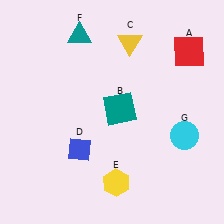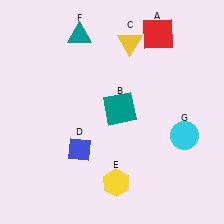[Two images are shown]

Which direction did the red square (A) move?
The red square (A) moved left.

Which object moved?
The red square (A) moved left.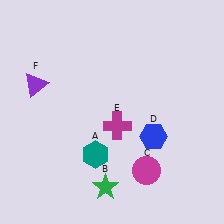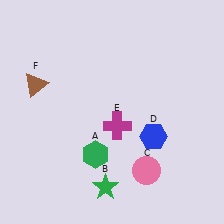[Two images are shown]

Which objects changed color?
A changed from teal to green. C changed from magenta to pink. F changed from purple to brown.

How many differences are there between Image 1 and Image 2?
There are 3 differences between the two images.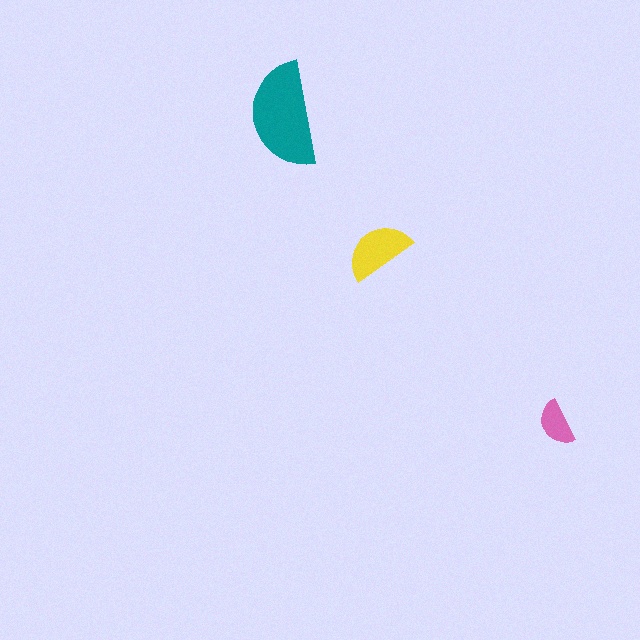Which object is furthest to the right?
The pink semicircle is rightmost.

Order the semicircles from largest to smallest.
the teal one, the yellow one, the pink one.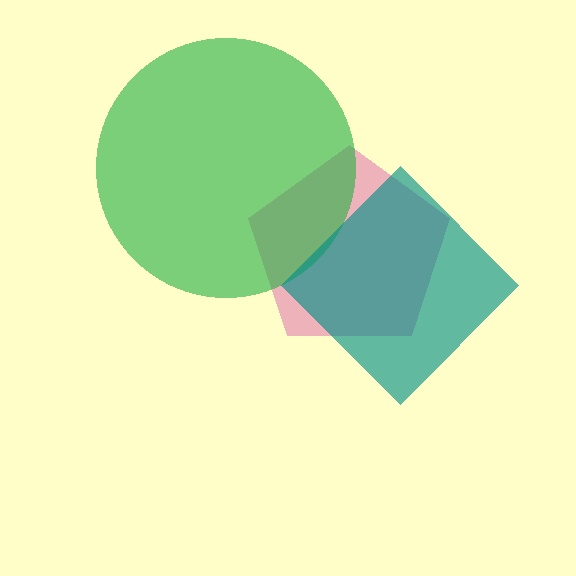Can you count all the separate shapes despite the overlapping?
Yes, there are 3 separate shapes.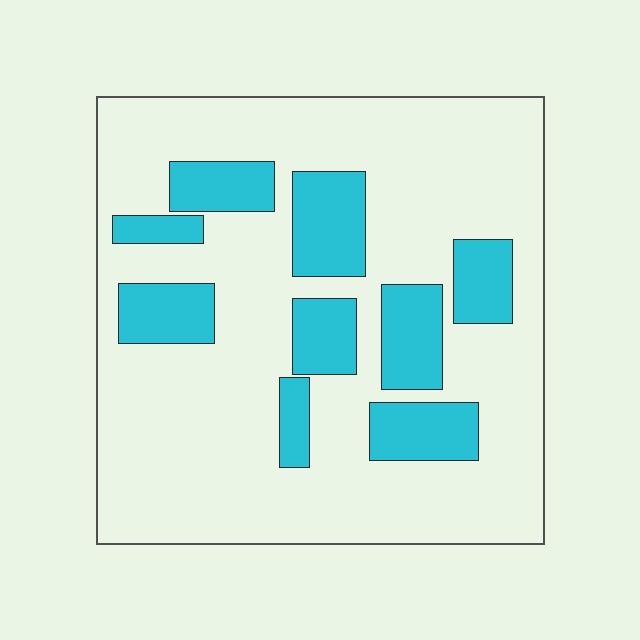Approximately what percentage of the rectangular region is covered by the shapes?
Approximately 25%.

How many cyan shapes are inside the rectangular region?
9.